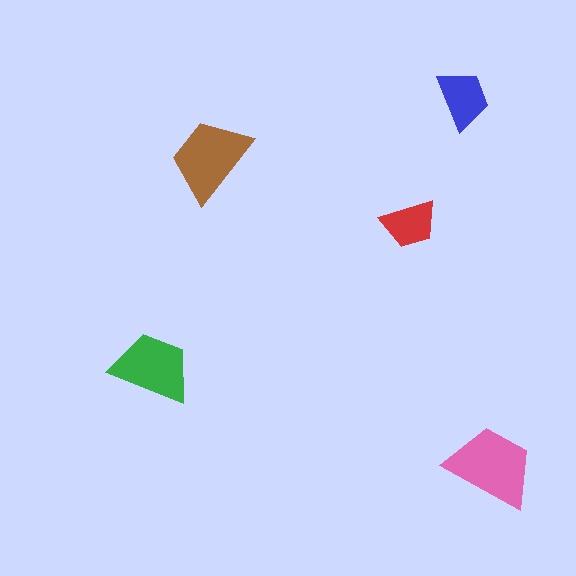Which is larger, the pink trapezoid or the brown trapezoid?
The pink one.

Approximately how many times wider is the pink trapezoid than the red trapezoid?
About 1.5 times wider.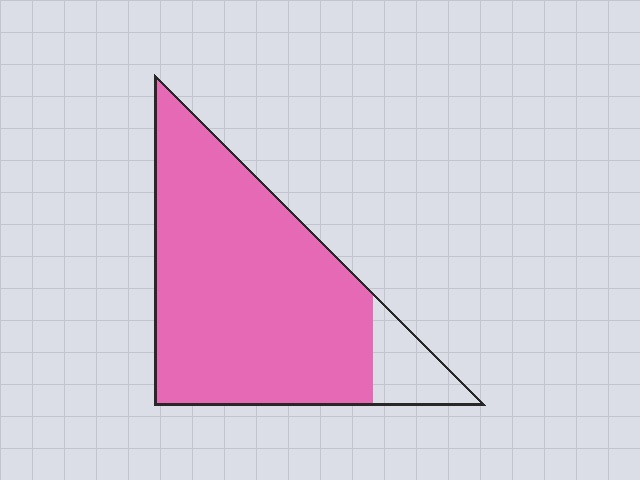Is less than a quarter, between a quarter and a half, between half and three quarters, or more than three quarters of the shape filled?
More than three quarters.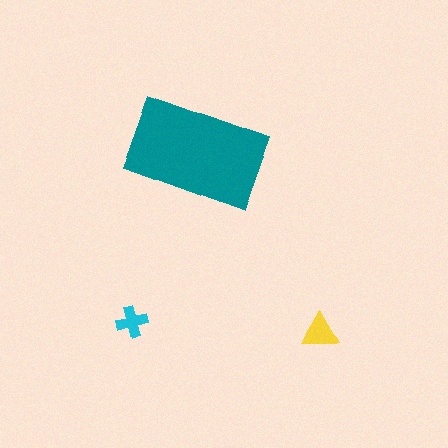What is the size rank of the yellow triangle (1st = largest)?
2nd.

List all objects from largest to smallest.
The teal rectangle, the yellow triangle, the cyan cross.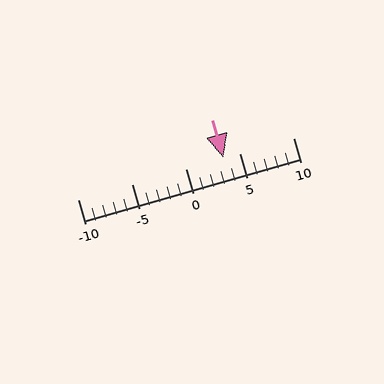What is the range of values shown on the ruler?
The ruler shows values from -10 to 10.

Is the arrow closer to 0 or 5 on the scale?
The arrow is closer to 5.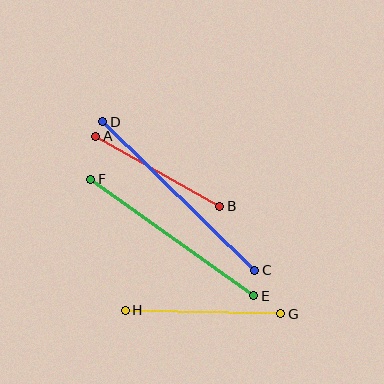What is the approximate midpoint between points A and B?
The midpoint is at approximately (158, 171) pixels.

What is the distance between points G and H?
The distance is approximately 156 pixels.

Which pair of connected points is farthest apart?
Points C and D are farthest apart.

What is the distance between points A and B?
The distance is approximately 142 pixels.